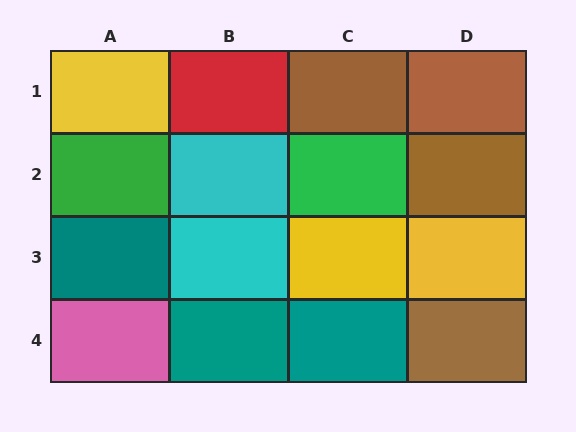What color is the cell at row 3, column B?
Cyan.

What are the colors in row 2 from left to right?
Green, cyan, green, brown.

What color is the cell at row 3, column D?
Yellow.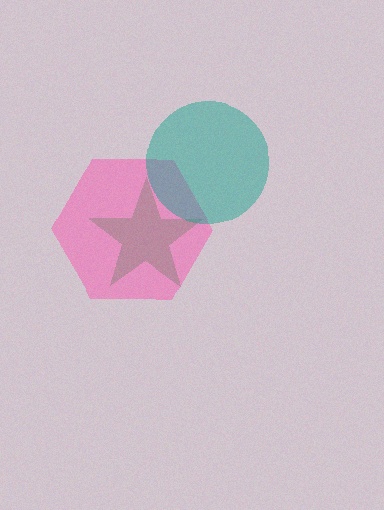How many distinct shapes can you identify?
There are 3 distinct shapes: a green star, a pink hexagon, a teal circle.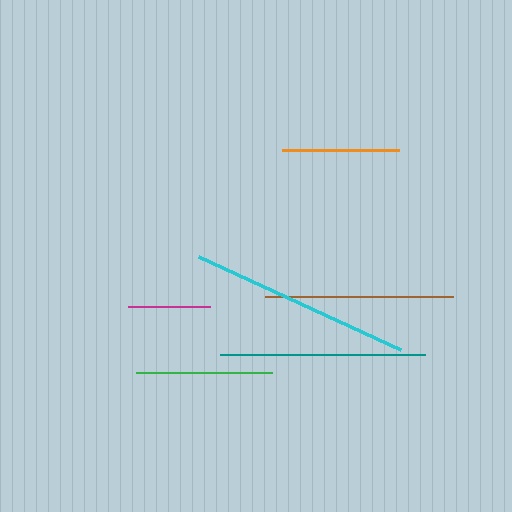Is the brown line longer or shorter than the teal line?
The teal line is longer than the brown line.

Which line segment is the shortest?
The magenta line is the shortest at approximately 82 pixels.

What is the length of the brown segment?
The brown segment is approximately 189 pixels long.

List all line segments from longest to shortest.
From longest to shortest: cyan, teal, brown, green, orange, magenta.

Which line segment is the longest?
The cyan line is the longest at approximately 223 pixels.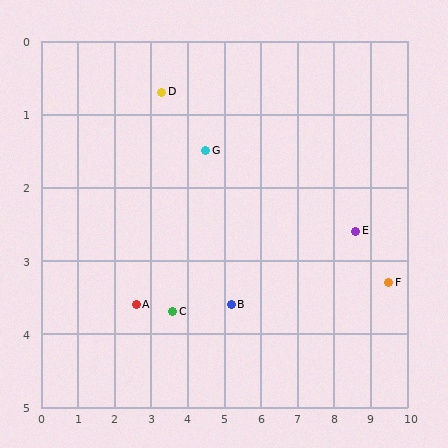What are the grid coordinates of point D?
Point D is at approximately (3.3, 0.7).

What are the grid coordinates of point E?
Point E is at approximately (8.6, 2.6).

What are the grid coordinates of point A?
Point A is at approximately (2.6, 3.6).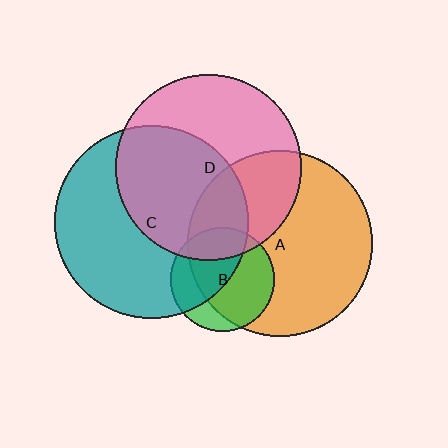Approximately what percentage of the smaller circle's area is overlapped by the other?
Approximately 50%.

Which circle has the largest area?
Circle C (teal).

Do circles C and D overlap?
Yes.